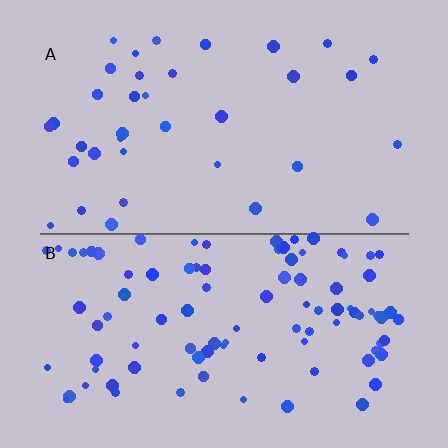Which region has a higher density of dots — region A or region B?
B (the bottom).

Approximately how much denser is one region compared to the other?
Approximately 2.7× — region B over region A.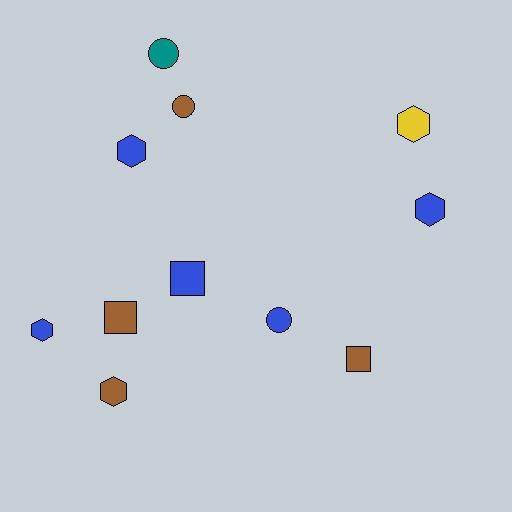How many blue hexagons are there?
There are 3 blue hexagons.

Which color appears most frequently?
Blue, with 5 objects.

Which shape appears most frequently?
Hexagon, with 5 objects.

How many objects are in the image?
There are 11 objects.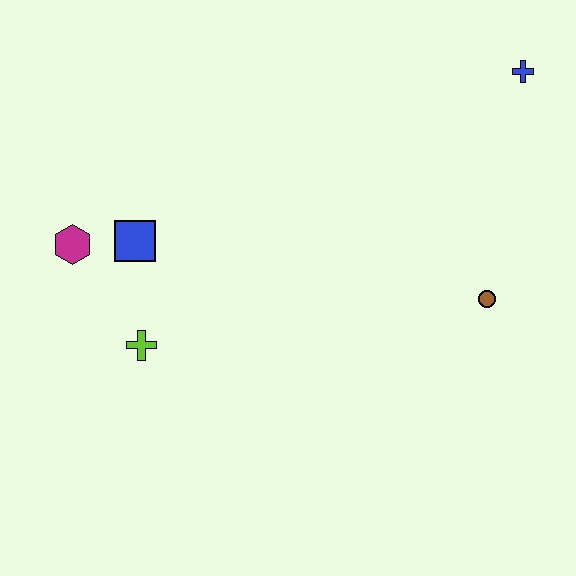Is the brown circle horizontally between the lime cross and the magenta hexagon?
No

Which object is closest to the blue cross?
The brown circle is closest to the blue cross.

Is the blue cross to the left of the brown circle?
No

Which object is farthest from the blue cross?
The magenta hexagon is farthest from the blue cross.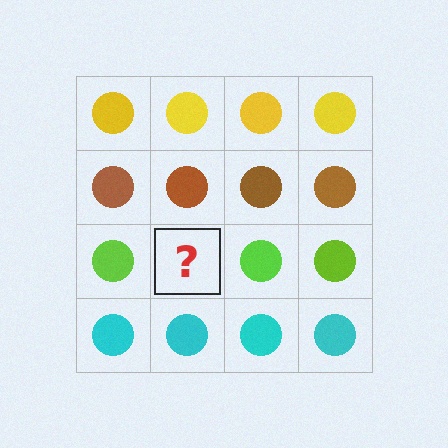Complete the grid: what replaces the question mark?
The question mark should be replaced with a lime circle.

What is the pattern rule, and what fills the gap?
The rule is that each row has a consistent color. The gap should be filled with a lime circle.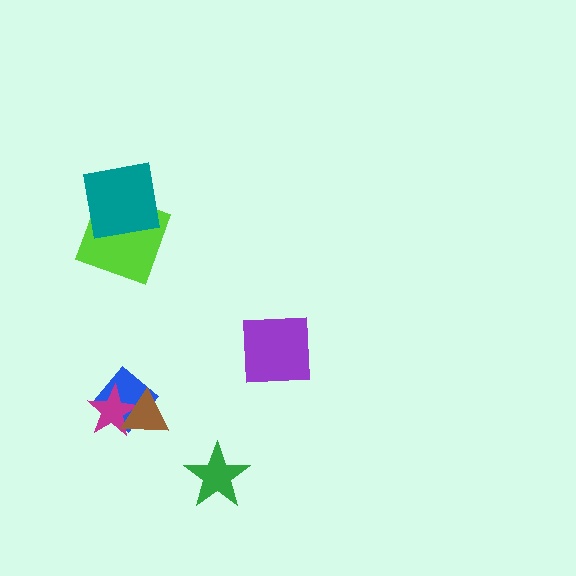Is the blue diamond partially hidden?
Yes, it is partially covered by another shape.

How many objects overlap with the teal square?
1 object overlaps with the teal square.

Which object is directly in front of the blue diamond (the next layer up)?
The magenta star is directly in front of the blue diamond.